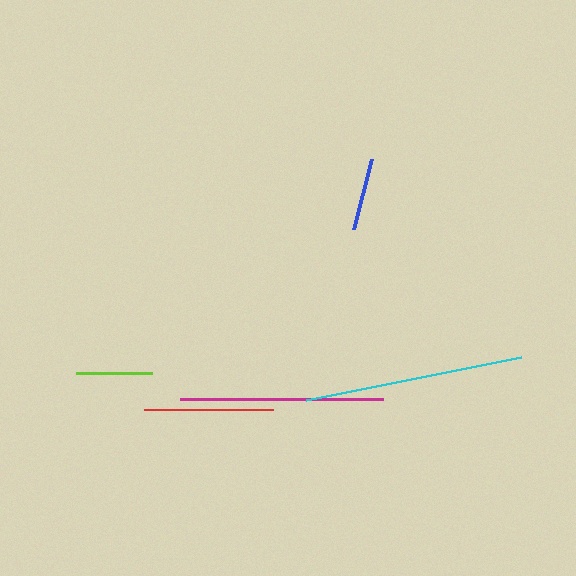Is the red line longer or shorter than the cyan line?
The cyan line is longer than the red line.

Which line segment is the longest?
The cyan line is the longest at approximately 219 pixels.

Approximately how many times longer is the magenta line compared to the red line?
The magenta line is approximately 1.6 times the length of the red line.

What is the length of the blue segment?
The blue segment is approximately 73 pixels long.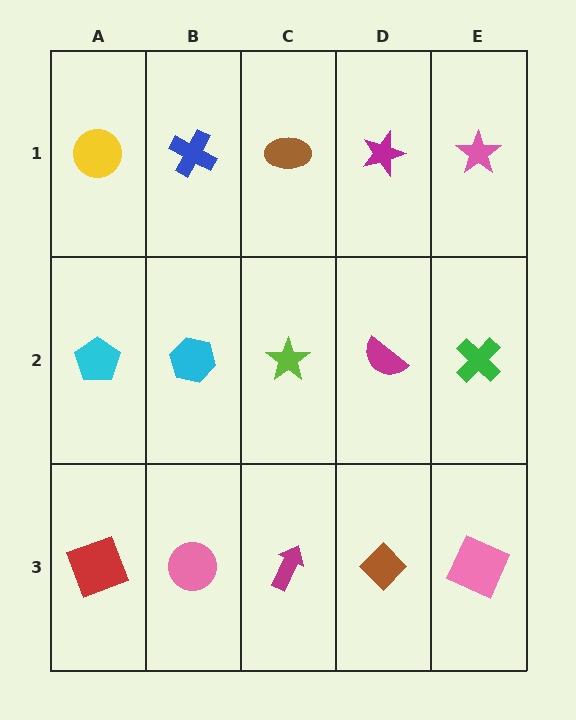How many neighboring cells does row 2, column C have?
4.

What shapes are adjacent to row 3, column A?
A cyan pentagon (row 2, column A), a pink circle (row 3, column B).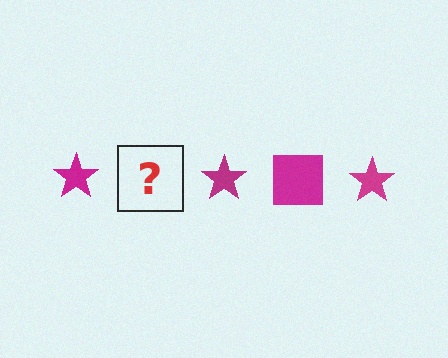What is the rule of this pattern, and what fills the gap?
The rule is that the pattern cycles through star, square shapes in magenta. The gap should be filled with a magenta square.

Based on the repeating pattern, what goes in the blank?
The blank should be a magenta square.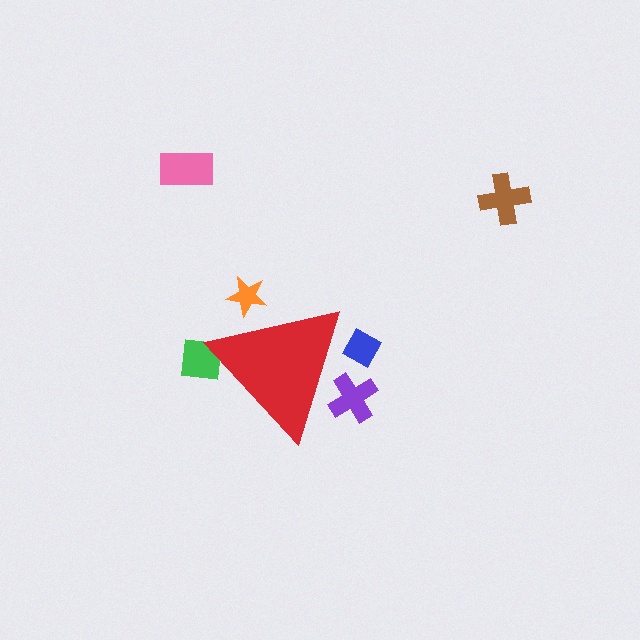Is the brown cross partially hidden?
No, the brown cross is fully visible.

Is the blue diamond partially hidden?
Yes, the blue diamond is partially hidden behind the red triangle.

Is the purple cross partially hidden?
Yes, the purple cross is partially hidden behind the red triangle.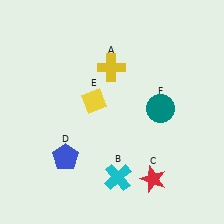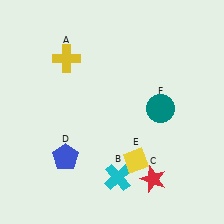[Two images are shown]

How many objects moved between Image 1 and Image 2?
2 objects moved between the two images.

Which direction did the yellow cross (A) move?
The yellow cross (A) moved left.